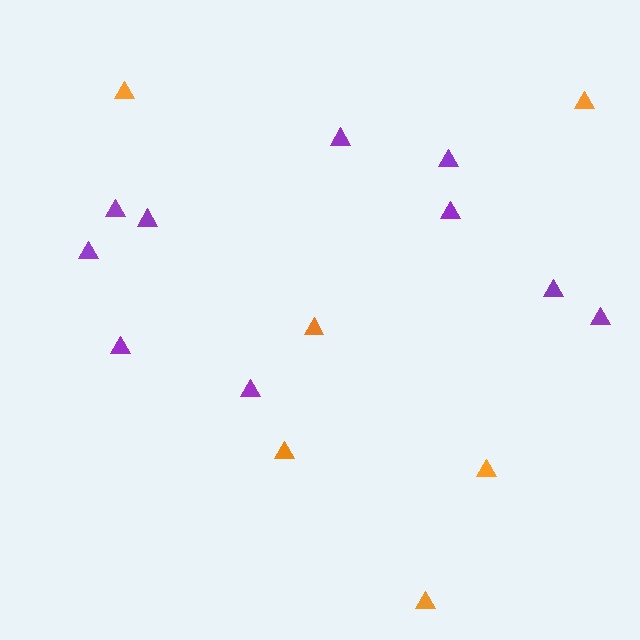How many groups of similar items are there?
There are 2 groups: one group of orange triangles (6) and one group of purple triangles (10).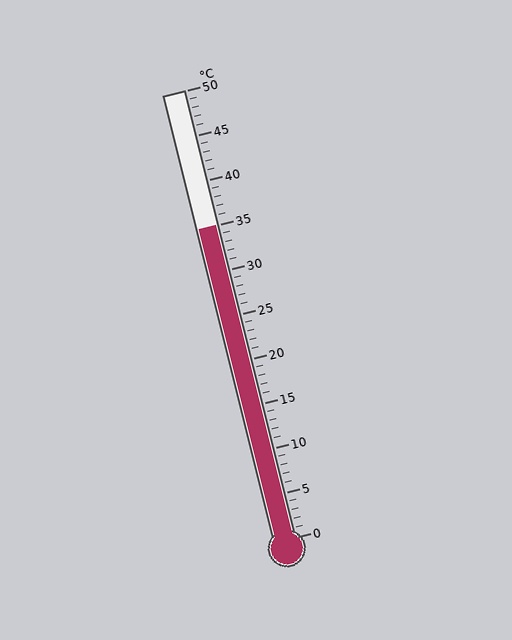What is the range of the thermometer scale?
The thermometer scale ranges from 0°C to 50°C.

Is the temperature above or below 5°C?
The temperature is above 5°C.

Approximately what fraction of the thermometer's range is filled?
The thermometer is filled to approximately 70% of its range.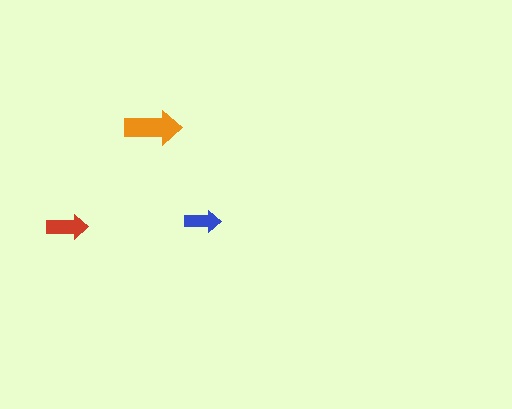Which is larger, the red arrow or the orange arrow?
The orange one.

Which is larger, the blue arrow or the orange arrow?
The orange one.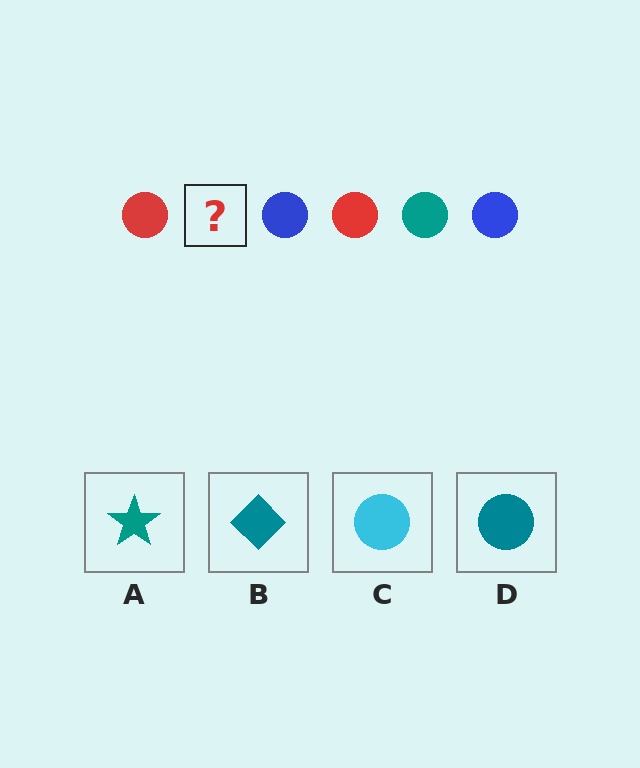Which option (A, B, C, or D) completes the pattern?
D.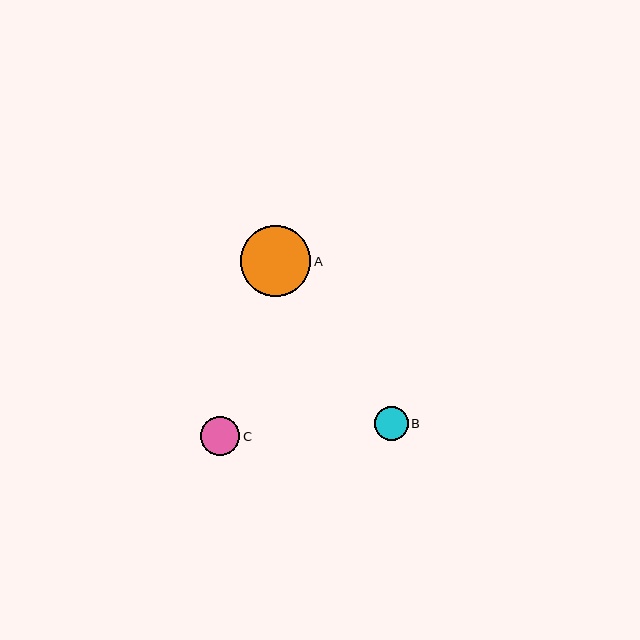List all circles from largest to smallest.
From largest to smallest: A, C, B.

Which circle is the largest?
Circle A is the largest with a size of approximately 70 pixels.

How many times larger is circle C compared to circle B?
Circle C is approximately 1.1 times the size of circle B.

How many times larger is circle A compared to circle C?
Circle A is approximately 1.8 times the size of circle C.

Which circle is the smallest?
Circle B is the smallest with a size of approximately 34 pixels.